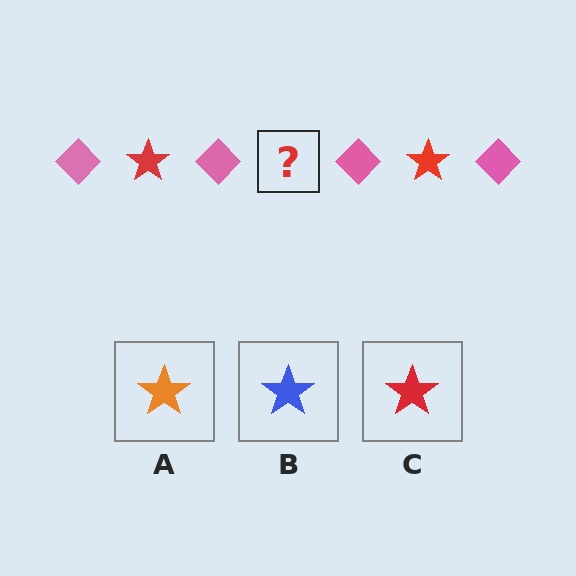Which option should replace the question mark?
Option C.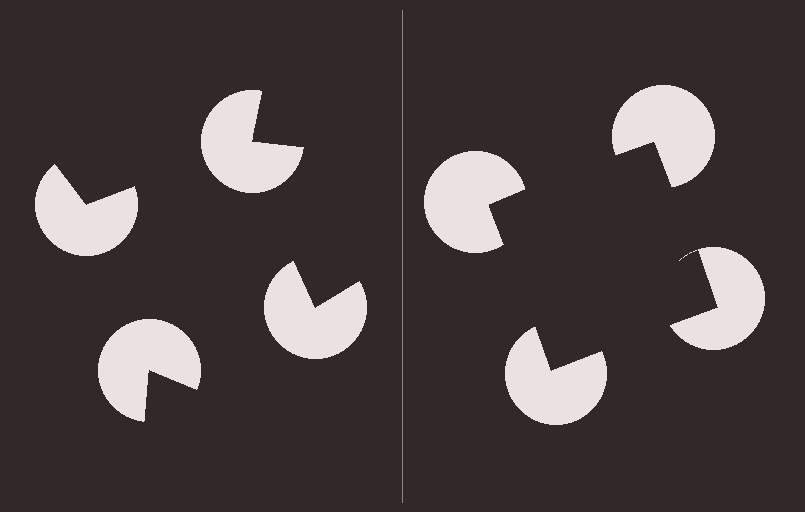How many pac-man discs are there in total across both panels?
8 — 4 on each side.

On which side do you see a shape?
An illusory square appears on the right side. On the left side the wedge cuts are rotated, so no coherent shape forms.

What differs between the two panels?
The pac-man discs are positioned identically on both sides; only the wedge orientations differ. On the right they align to a square; on the left they are misaligned.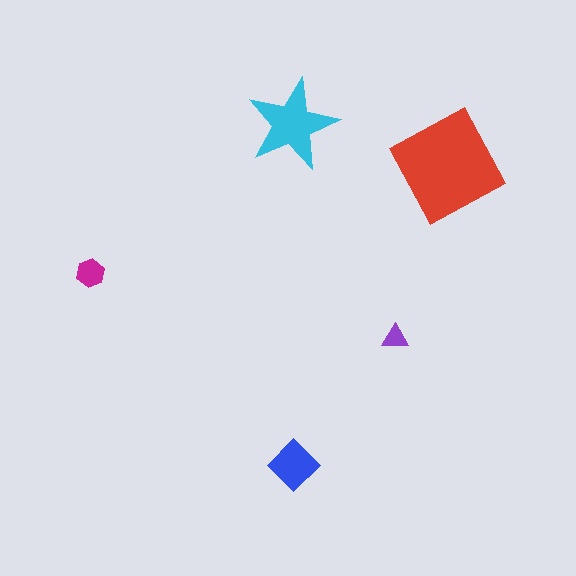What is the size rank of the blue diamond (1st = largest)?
3rd.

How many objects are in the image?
There are 5 objects in the image.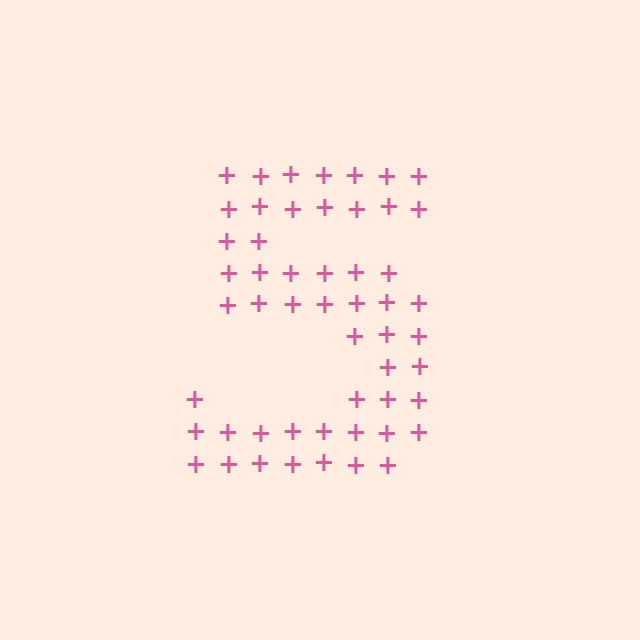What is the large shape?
The large shape is the digit 5.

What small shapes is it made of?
It is made of small plus signs.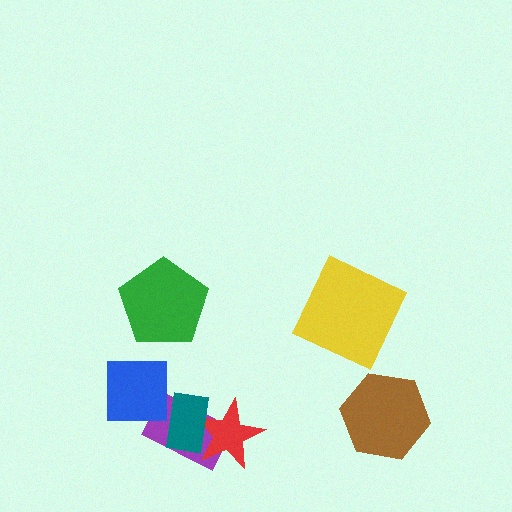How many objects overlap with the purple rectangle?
2 objects overlap with the purple rectangle.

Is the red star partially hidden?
Yes, it is partially covered by another shape.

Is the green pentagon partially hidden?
No, no other shape covers it.